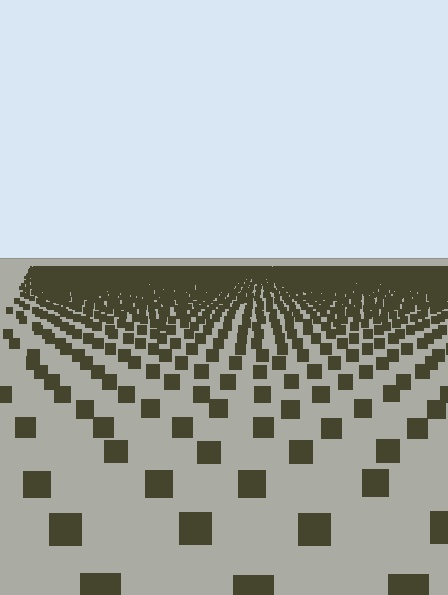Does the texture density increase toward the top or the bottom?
Density increases toward the top.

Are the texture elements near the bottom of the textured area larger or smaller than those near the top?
Larger. Near the bottom, elements are closer to the viewer and appear at a bigger on-screen size.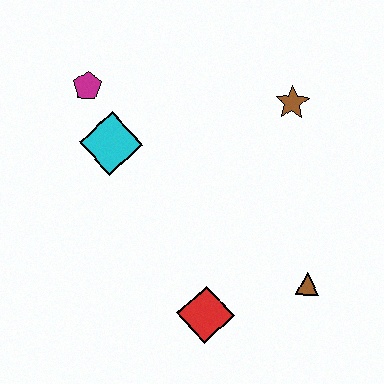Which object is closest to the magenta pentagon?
The cyan diamond is closest to the magenta pentagon.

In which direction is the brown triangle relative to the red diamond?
The brown triangle is to the right of the red diamond.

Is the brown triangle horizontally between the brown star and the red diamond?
No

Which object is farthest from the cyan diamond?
The brown triangle is farthest from the cyan diamond.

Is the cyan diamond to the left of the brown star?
Yes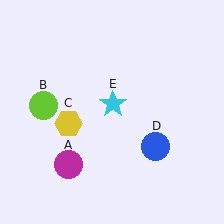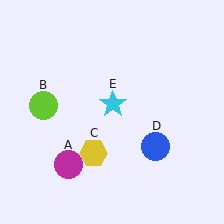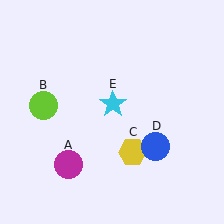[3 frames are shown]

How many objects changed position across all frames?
1 object changed position: yellow hexagon (object C).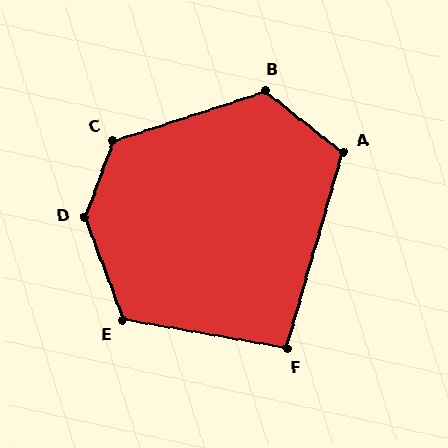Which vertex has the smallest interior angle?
F, at approximately 96 degrees.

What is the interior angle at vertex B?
Approximately 124 degrees (obtuse).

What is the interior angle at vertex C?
Approximately 128 degrees (obtuse).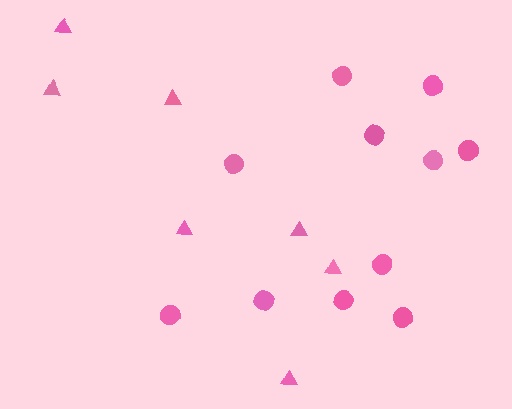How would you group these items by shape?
There are 2 groups: one group of circles (11) and one group of triangles (7).